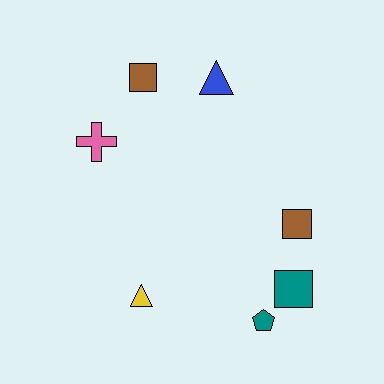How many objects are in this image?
There are 7 objects.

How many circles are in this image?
There are no circles.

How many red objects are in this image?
There are no red objects.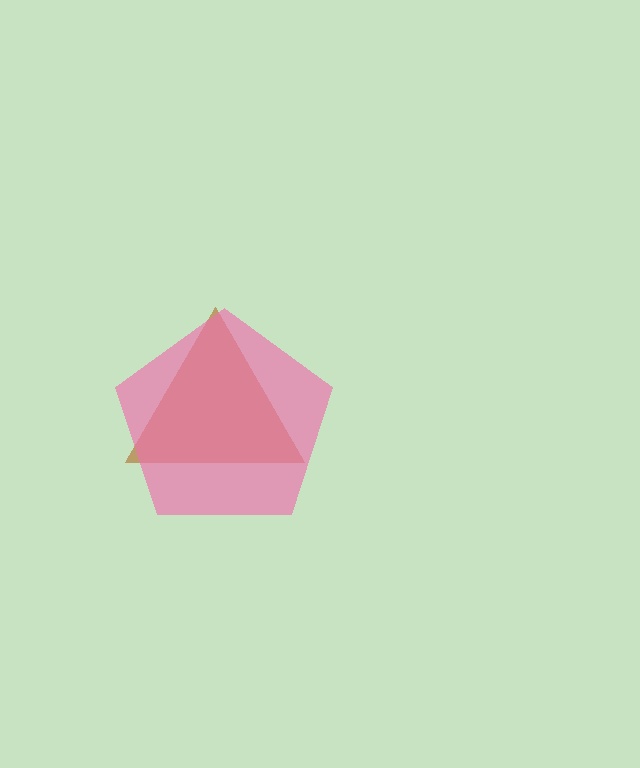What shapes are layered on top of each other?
The layered shapes are: a brown triangle, a pink pentagon.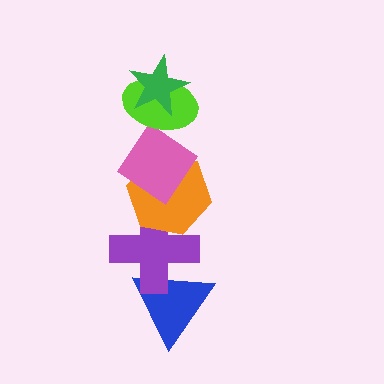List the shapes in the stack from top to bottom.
From top to bottom: the green star, the lime ellipse, the pink diamond, the orange hexagon, the purple cross, the blue triangle.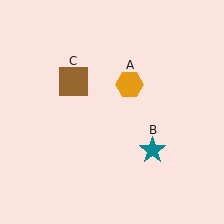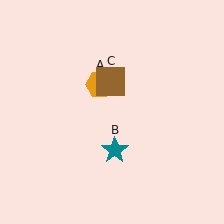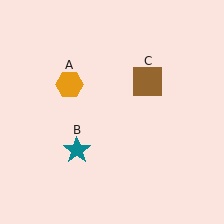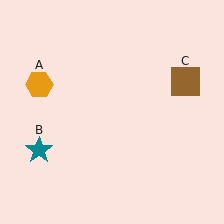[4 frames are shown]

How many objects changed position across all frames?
3 objects changed position: orange hexagon (object A), teal star (object B), brown square (object C).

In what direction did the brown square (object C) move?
The brown square (object C) moved right.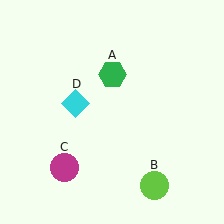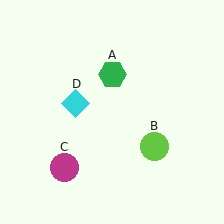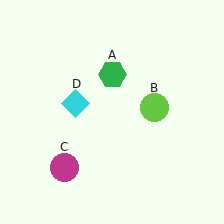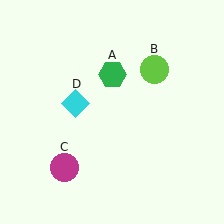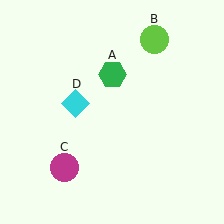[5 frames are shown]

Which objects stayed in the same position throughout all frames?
Green hexagon (object A) and magenta circle (object C) and cyan diamond (object D) remained stationary.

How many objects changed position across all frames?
1 object changed position: lime circle (object B).